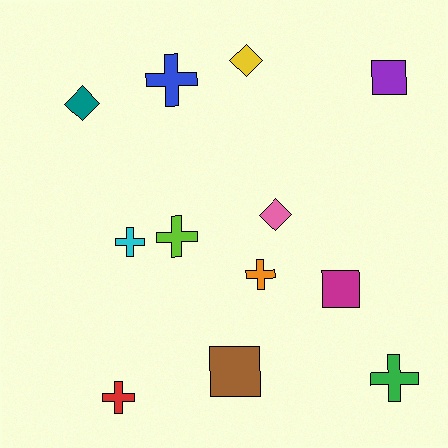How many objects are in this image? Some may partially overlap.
There are 12 objects.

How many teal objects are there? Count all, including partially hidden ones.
There is 1 teal object.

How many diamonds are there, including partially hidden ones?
There are 3 diamonds.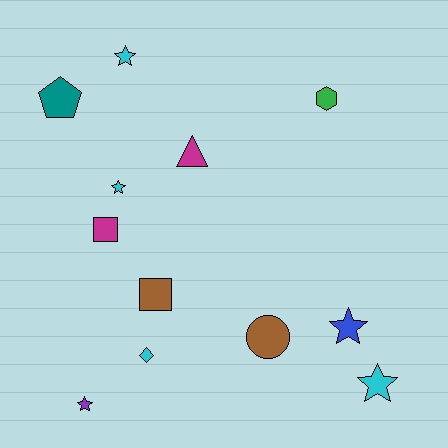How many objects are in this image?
There are 12 objects.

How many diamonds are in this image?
There is 1 diamond.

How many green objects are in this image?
There is 1 green object.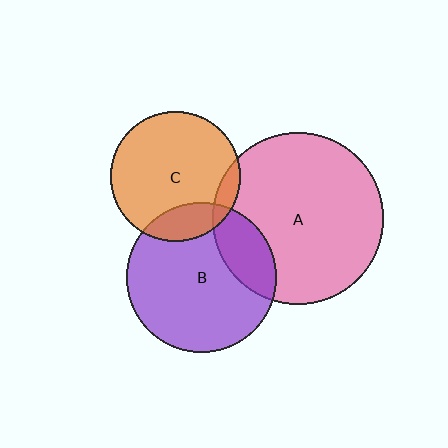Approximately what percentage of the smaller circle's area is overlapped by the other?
Approximately 15%.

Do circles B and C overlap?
Yes.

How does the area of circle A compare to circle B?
Approximately 1.3 times.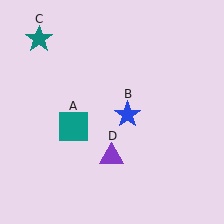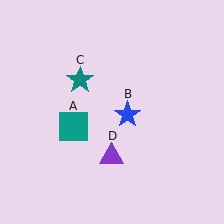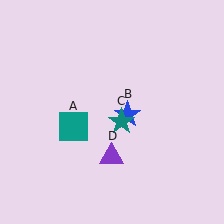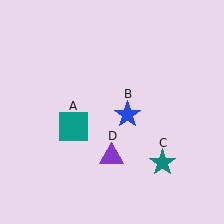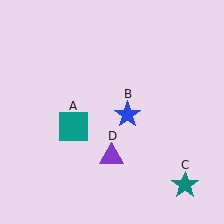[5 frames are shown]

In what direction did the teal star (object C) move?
The teal star (object C) moved down and to the right.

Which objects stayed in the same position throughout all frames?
Teal square (object A) and blue star (object B) and purple triangle (object D) remained stationary.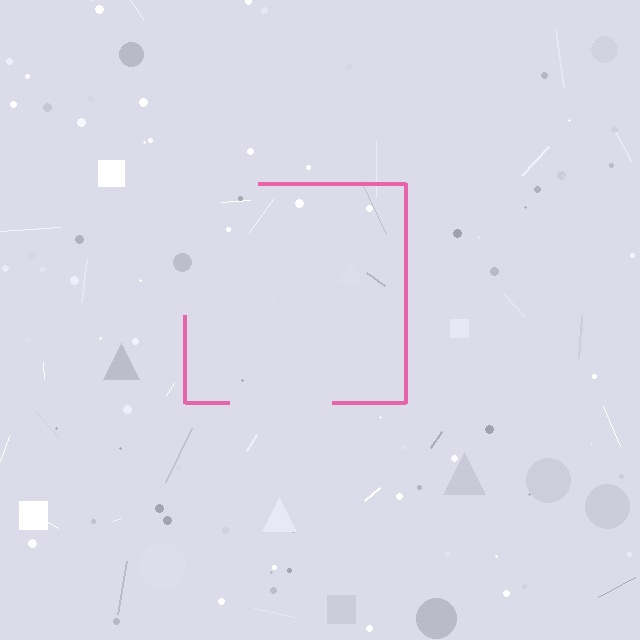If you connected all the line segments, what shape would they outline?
They would outline a square.